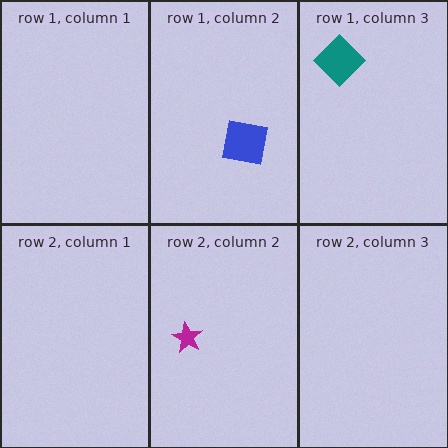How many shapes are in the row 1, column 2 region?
1.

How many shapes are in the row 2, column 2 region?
1.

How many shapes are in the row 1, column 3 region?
1.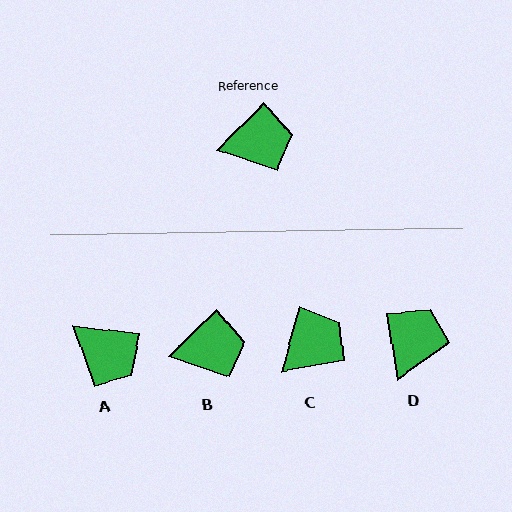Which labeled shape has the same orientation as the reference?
B.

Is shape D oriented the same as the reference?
No, it is off by about 54 degrees.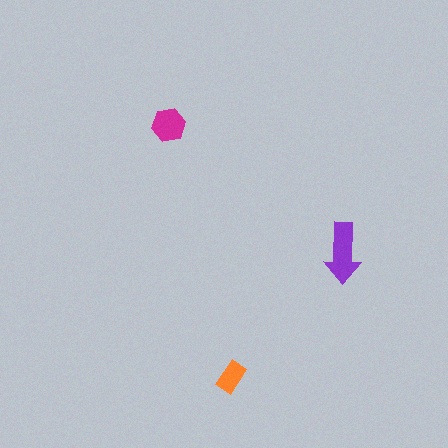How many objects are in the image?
There are 3 objects in the image.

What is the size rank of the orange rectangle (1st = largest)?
3rd.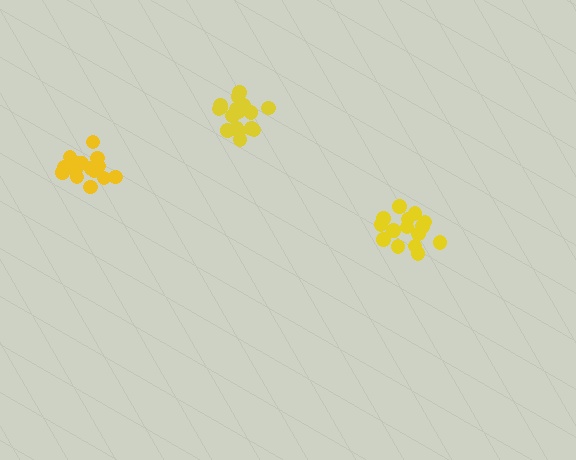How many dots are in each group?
Group 1: 15 dots, Group 2: 16 dots, Group 3: 20 dots (51 total).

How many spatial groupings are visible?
There are 3 spatial groupings.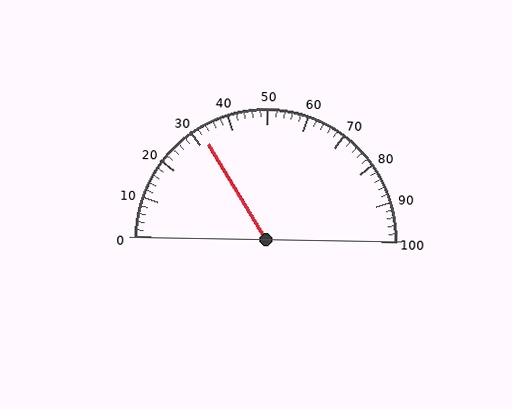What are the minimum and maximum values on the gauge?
The gauge ranges from 0 to 100.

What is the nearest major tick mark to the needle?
The nearest major tick mark is 30.